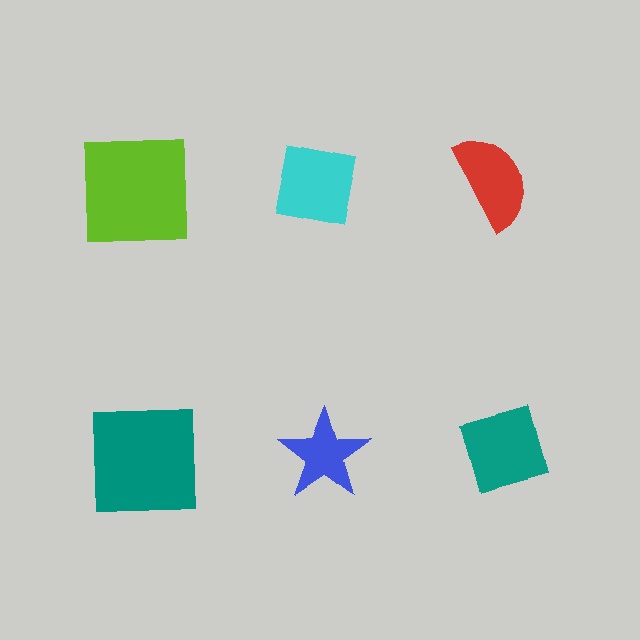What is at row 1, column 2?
A cyan square.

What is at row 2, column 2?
A blue star.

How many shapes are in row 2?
3 shapes.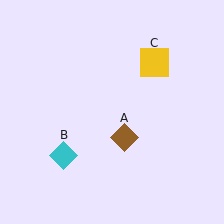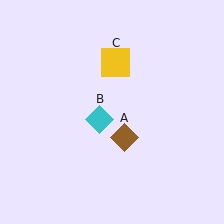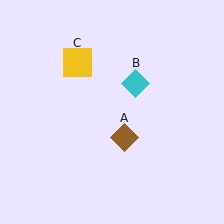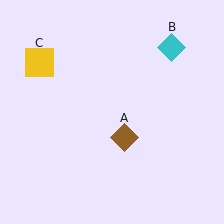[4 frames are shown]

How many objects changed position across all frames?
2 objects changed position: cyan diamond (object B), yellow square (object C).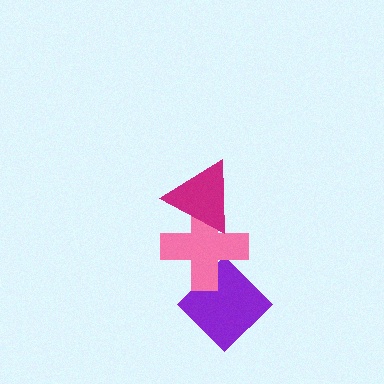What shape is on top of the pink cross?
The magenta triangle is on top of the pink cross.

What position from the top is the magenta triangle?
The magenta triangle is 1st from the top.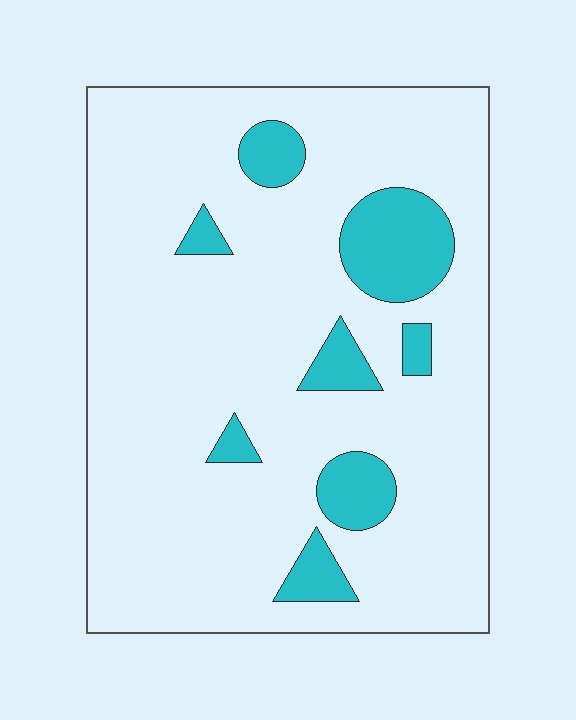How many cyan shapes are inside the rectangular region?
8.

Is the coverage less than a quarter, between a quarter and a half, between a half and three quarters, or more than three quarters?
Less than a quarter.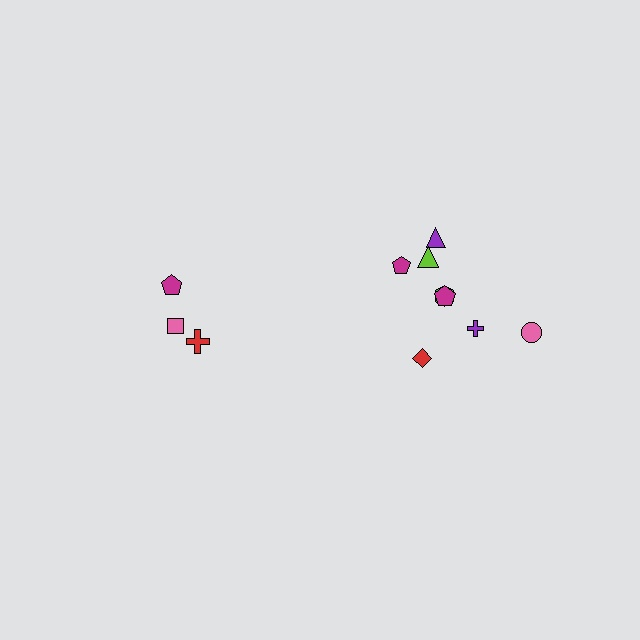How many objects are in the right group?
There are 8 objects.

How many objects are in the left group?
There are 3 objects.